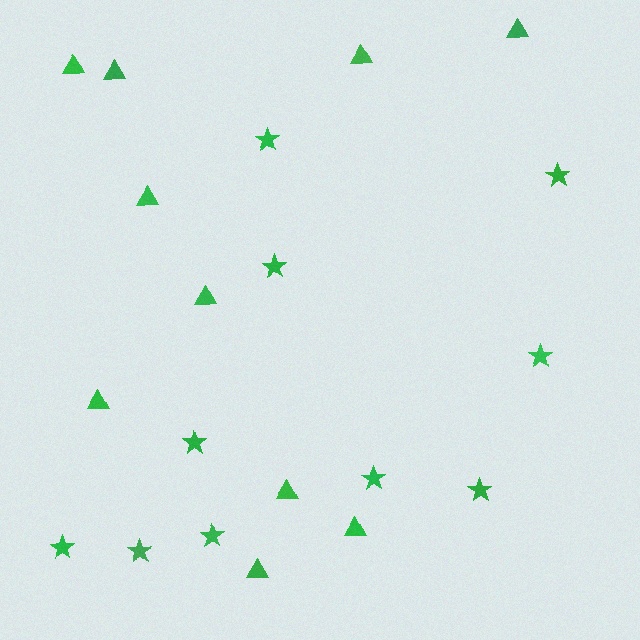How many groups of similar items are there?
There are 2 groups: one group of stars (10) and one group of triangles (10).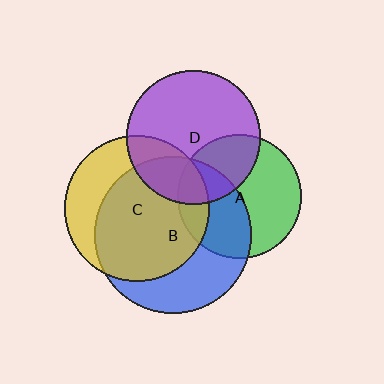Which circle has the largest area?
Circle B (blue).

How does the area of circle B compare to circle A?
Approximately 1.6 times.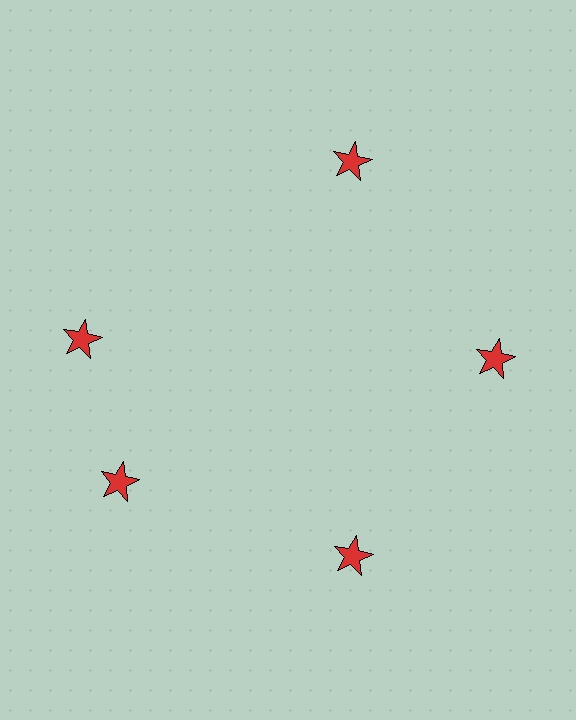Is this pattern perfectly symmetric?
No. The 5 red stars are arranged in a ring, but one element near the 10 o'clock position is rotated out of alignment along the ring, breaking the 5-fold rotational symmetry.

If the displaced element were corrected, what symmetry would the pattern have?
It would have 5-fold rotational symmetry — the pattern would map onto itself every 72 degrees.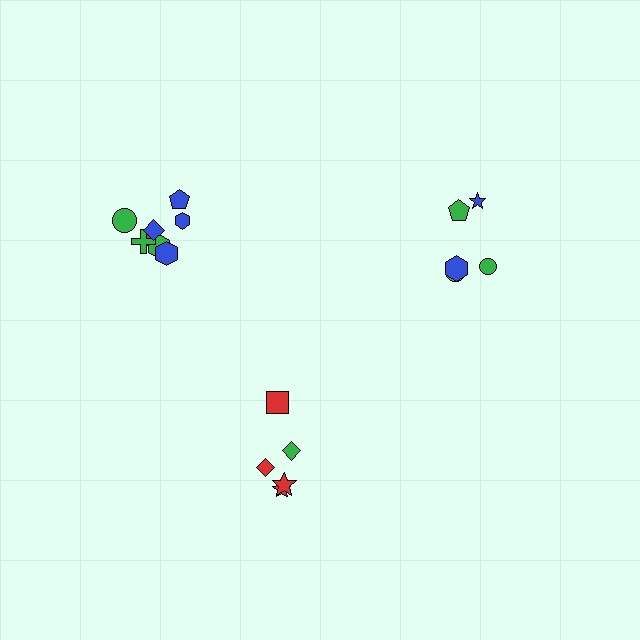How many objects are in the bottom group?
There are 5 objects.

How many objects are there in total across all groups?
There are 18 objects.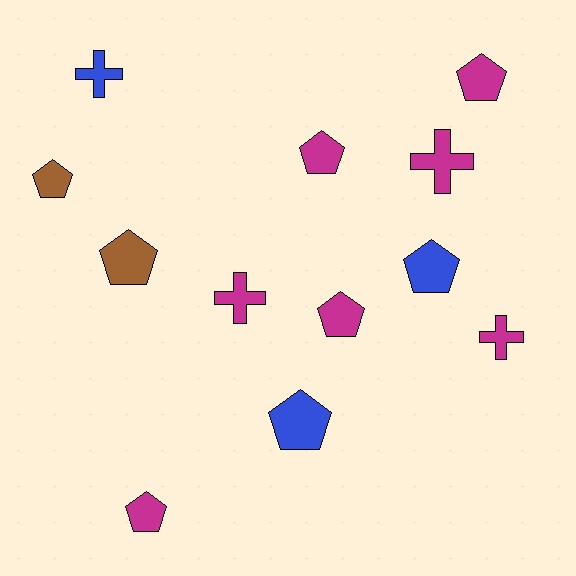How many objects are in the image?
There are 12 objects.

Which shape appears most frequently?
Pentagon, with 8 objects.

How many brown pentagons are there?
There are 2 brown pentagons.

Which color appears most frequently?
Magenta, with 7 objects.